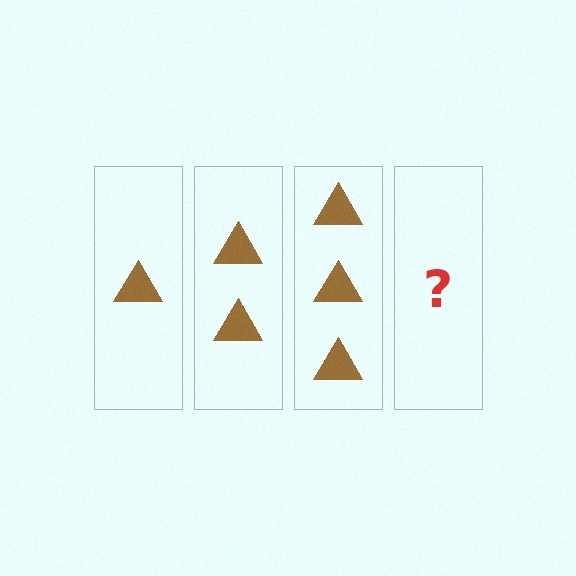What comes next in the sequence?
The next element should be 4 triangles.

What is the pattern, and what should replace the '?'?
The pattern is that each step adds one more triangle. The '?' should be 4 triangles.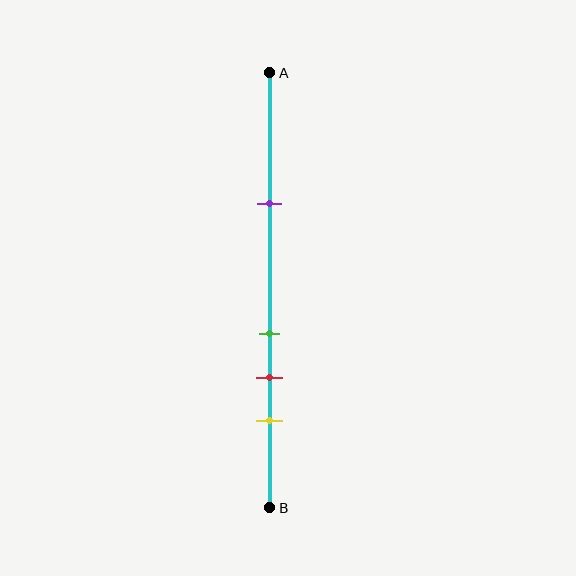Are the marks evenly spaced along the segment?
No, the marks are not evenly spaced.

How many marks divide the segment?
There are 4 marks dividing the segment.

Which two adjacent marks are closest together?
The green and red marks are the closest adjacent pair.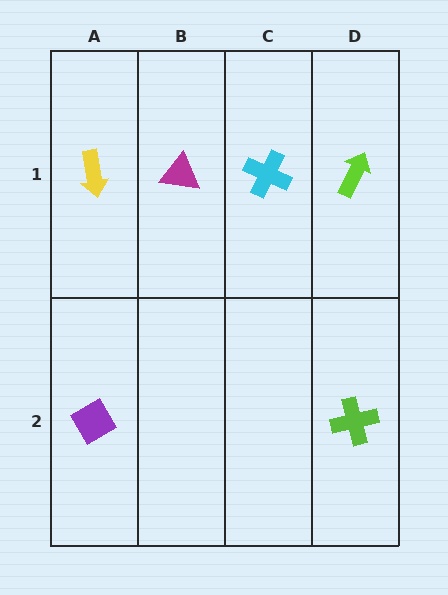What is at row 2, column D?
A lime cross.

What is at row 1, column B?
A magenta triangle.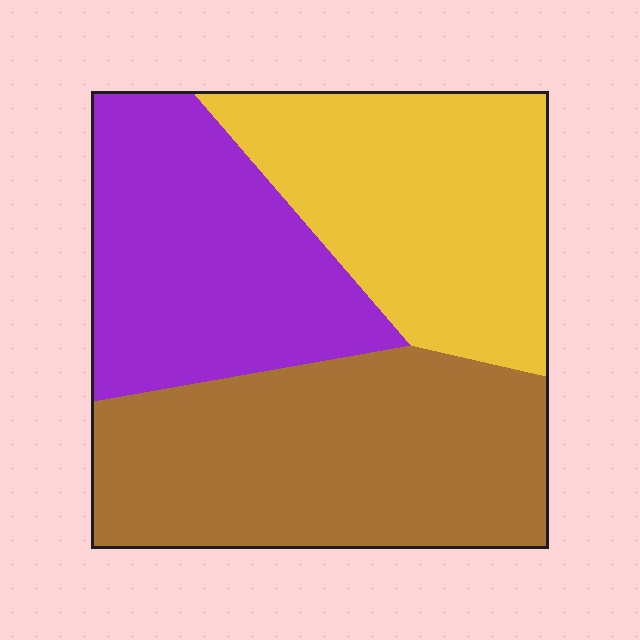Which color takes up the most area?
Brown, at roughly 40%.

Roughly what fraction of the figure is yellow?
Yellow covers around 30% of the figure.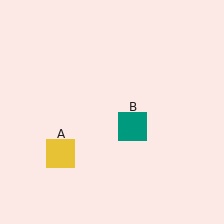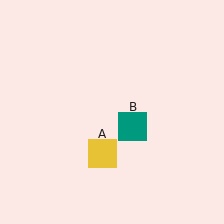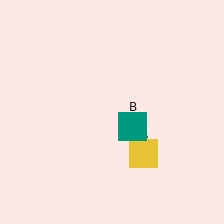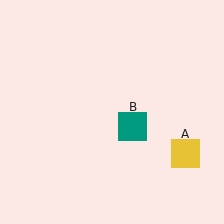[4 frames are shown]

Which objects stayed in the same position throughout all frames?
Teal square (object B) remained stationary.